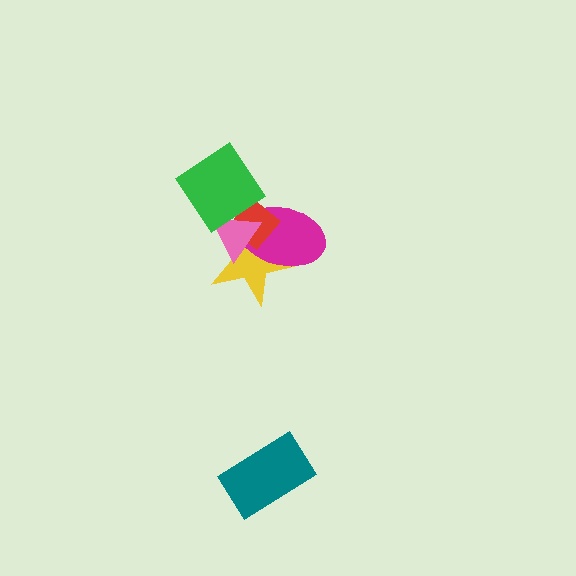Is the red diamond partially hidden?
Yes, it is partially covered by another shape.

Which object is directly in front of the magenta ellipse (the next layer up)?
The red diamond is directly in front of the magenta ellipse.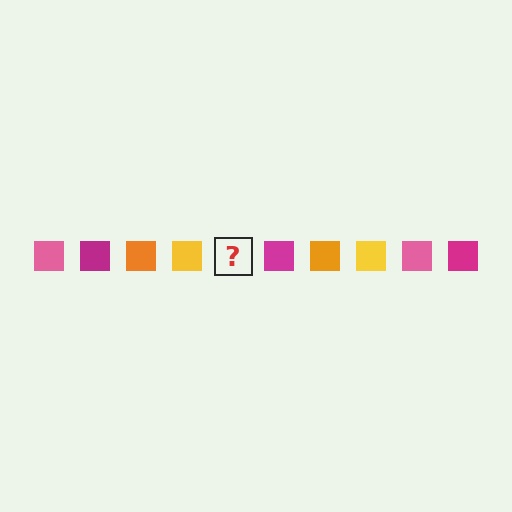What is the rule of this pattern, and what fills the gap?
The rule is that the pattern cycles through pink, magenta, orange, yellow squares. The gap should be filled with a pink square.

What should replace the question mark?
The question mark should be replaced with a pink square.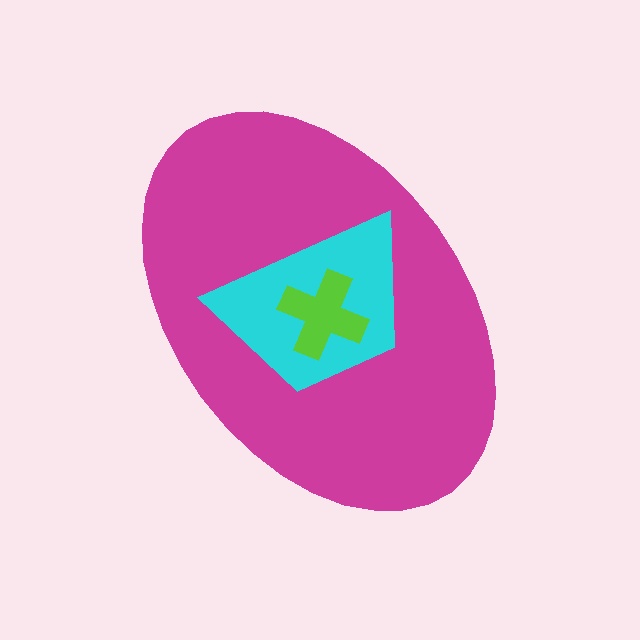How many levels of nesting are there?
3.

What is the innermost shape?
The lime cross.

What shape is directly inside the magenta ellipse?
The cyan trapezoid.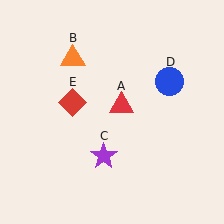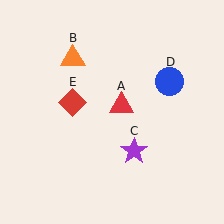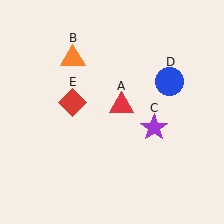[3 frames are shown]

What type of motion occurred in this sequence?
The purple star (object C) rotated counterclockwise around the center of the scene.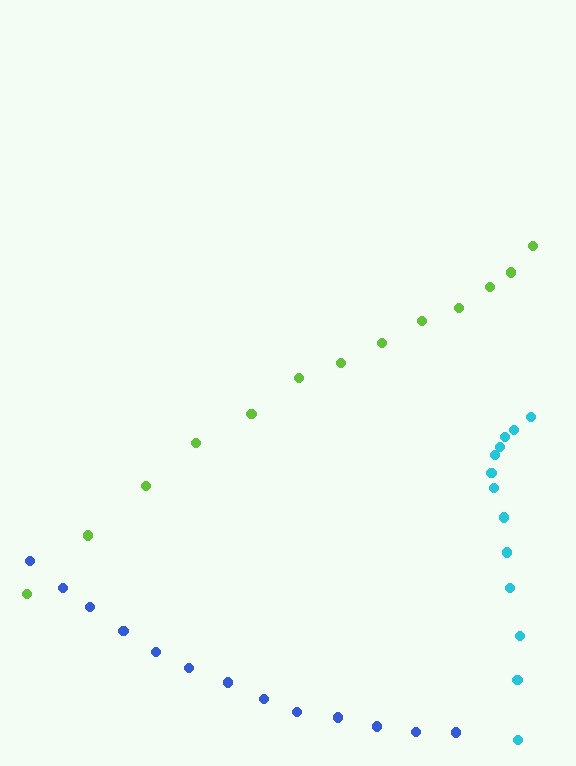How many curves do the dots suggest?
There are 3 distinct paths.